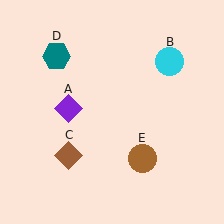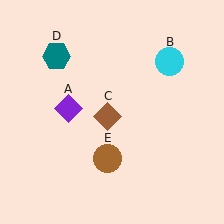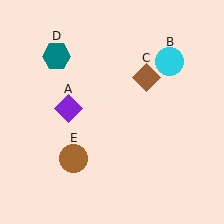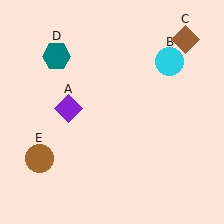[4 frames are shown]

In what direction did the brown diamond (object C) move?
The brown diamond (object C) moved up and to the right.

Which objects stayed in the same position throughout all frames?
Purple diamond (object A) and cyan circle (object B) and teal hexagon (object D) remained stationary.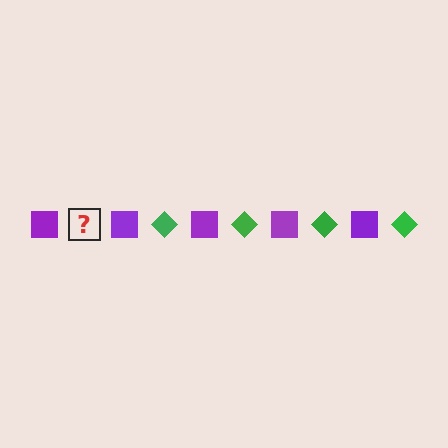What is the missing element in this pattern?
The missing element is a green diamond.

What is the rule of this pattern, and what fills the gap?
The rule is that the pattern alternates between purple square and green diamond. The gap should be filled with a green diamond.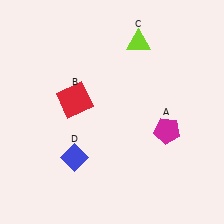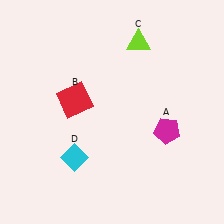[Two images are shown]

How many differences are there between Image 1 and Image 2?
There is 1 difference between the two images.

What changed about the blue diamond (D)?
In Image 1, D is blue. In Image 2, it changed to cyan.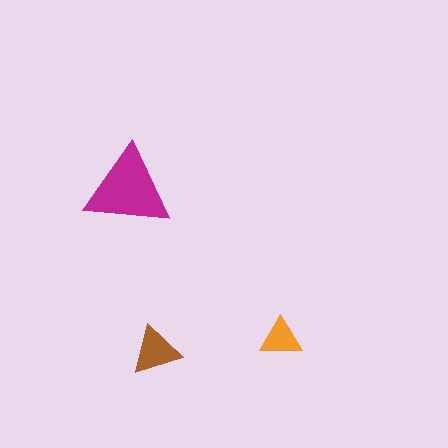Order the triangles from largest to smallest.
the magenta one, the brown one, the orange one.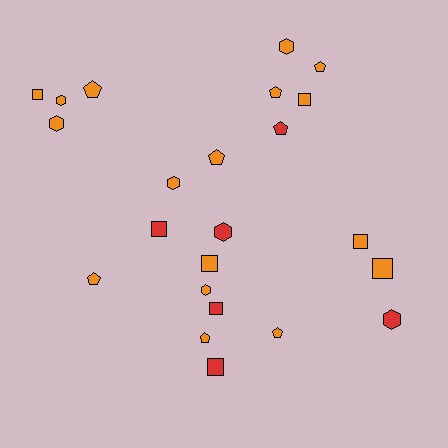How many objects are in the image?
There are 23 objects.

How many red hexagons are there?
There are 2 red hexagons.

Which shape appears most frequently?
Pentagon, with 8 objects.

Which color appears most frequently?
Orange, with 17 objects.